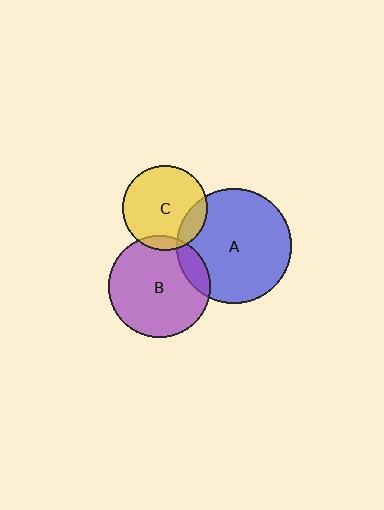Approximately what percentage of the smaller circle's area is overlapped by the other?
Approximately 10%.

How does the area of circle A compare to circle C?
Approximately 1.8 times.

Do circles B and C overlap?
Yes.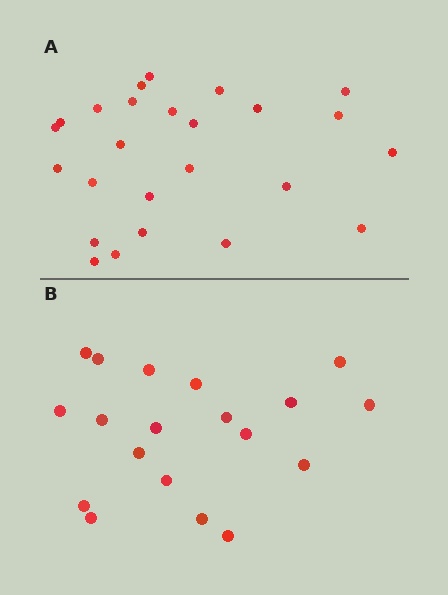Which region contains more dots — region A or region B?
Region A (the top region) has more dots.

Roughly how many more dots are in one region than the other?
Region A has about 6 more dots than region B.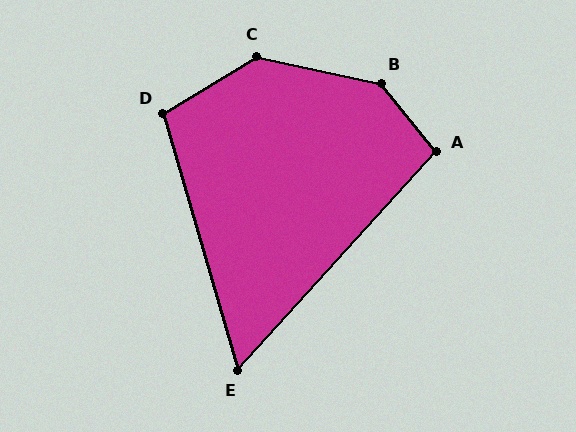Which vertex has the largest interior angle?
B, at approximately 141 degrees.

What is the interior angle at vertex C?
Approximately 137 degrees (obtuse).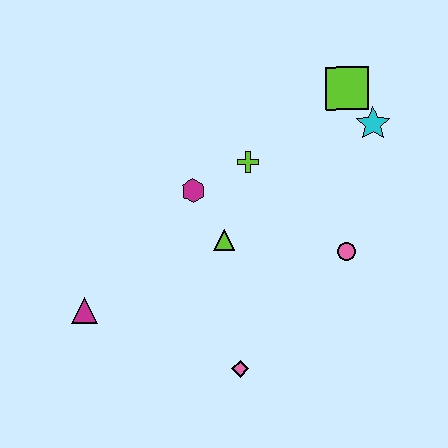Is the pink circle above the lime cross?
No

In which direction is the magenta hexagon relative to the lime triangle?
The magenta hexagon is above the lime triangle.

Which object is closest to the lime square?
The cyan star is closest to the lime square.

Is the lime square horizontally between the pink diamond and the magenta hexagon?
No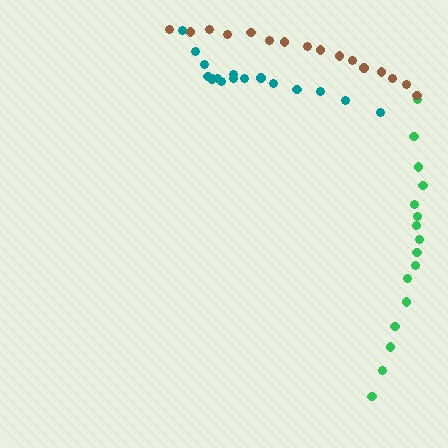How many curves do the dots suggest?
There are 3 distinct paths.